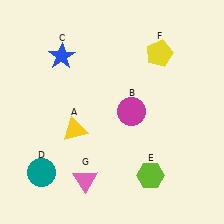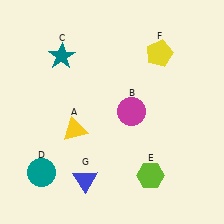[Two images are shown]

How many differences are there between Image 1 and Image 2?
There are 2 differences between the two images.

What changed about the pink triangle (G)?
In Image 1, G is pink. In Image 2, it changed to blue.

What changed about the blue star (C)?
In Image 1, C is blue. In Image 2, it changed to teal.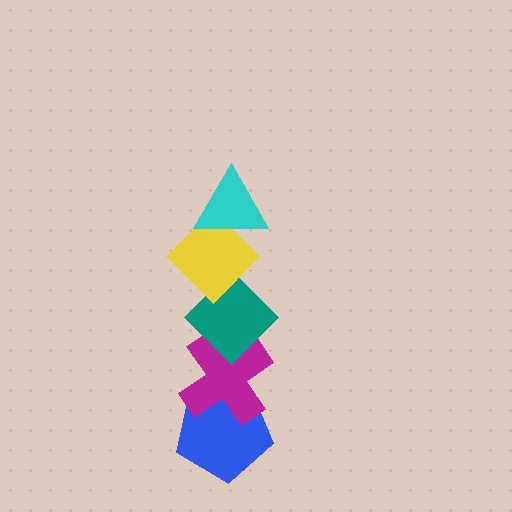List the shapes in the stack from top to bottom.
From top to bottom: the cyan triangle, the yellow diamond, the teal diamond, the magenta cross, the blue pentagon.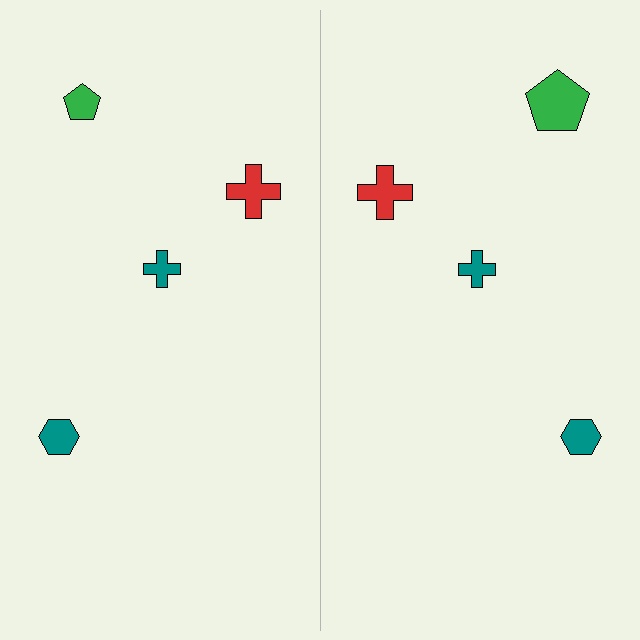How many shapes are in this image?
There are 8 shapes in this image.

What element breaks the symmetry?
The green pentagon on the right side has a different size than its mirror counterpart.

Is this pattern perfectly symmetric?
No, the pattern is not perfectly symmetric. The green pentagon on the right side has a different size than its mirror counterpart.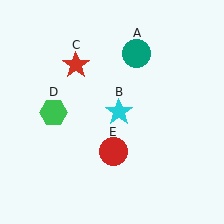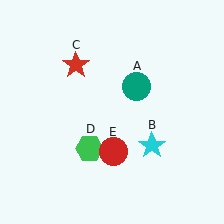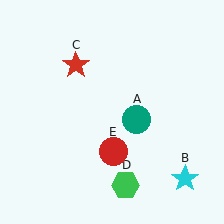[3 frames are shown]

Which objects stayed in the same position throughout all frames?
Red star (object C) and red circle (object E) remained stationary.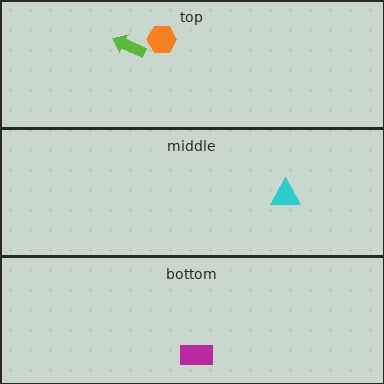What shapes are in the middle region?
The cyan triangle.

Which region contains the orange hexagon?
The top region.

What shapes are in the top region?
The lime arrow, the orange hexagon.